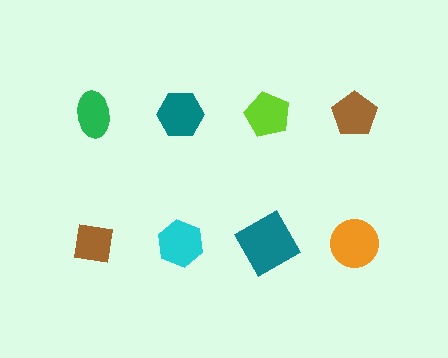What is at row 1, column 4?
A brown pentagon.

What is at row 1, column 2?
A teal hexagon.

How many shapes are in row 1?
4 shapes.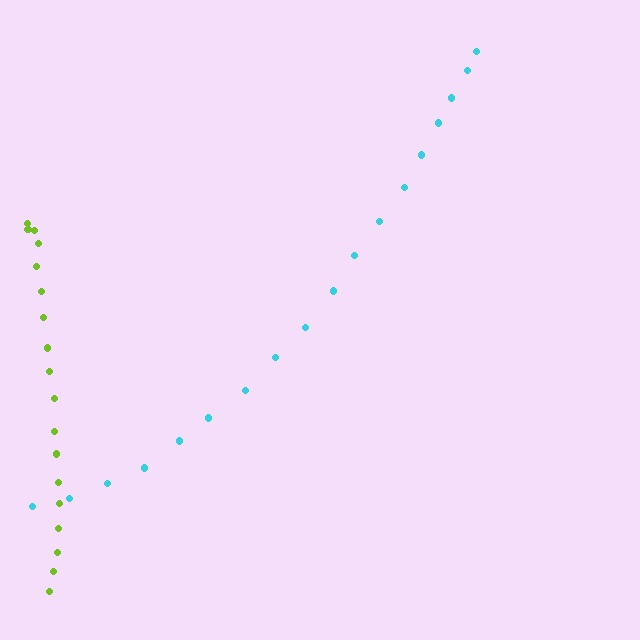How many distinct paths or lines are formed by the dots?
There are 2 distinct paths.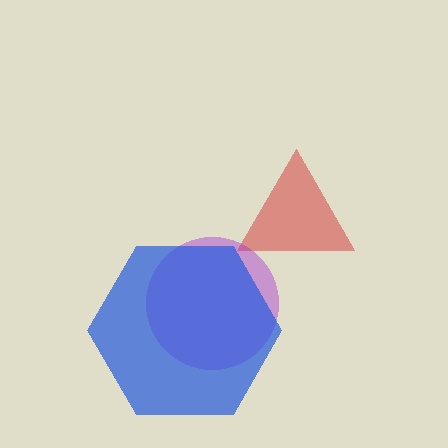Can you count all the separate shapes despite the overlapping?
Yes, there are 3 separate shapes.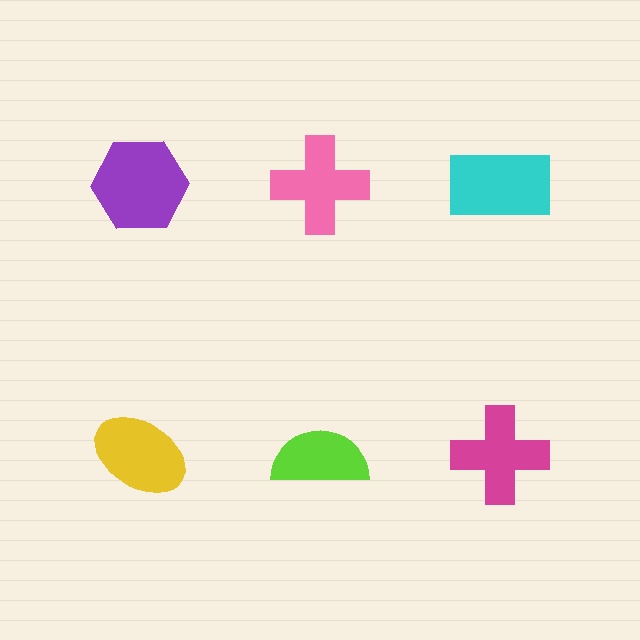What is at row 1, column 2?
A pink cross.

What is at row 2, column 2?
A lime semicircle.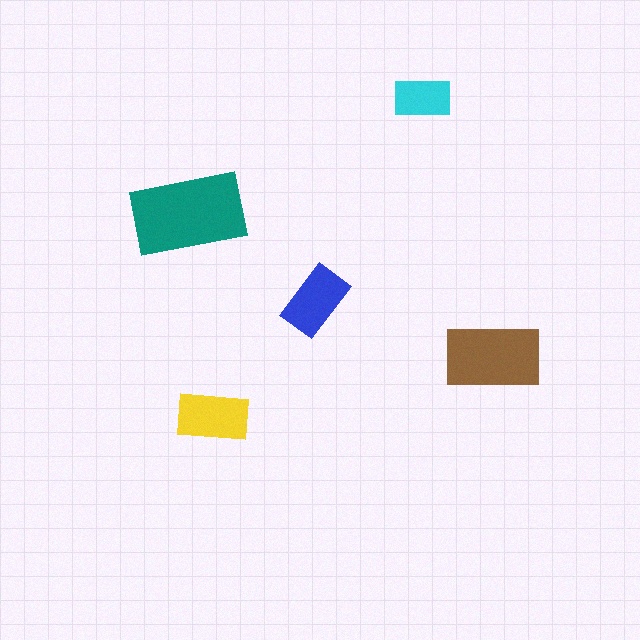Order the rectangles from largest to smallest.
the teal one, the brown one, the yellow one, the blue one, the cyan one.